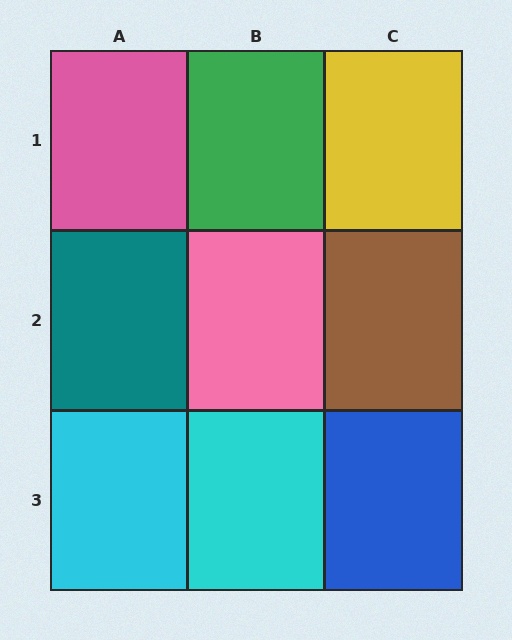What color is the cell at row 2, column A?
Teal.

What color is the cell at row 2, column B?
Pink.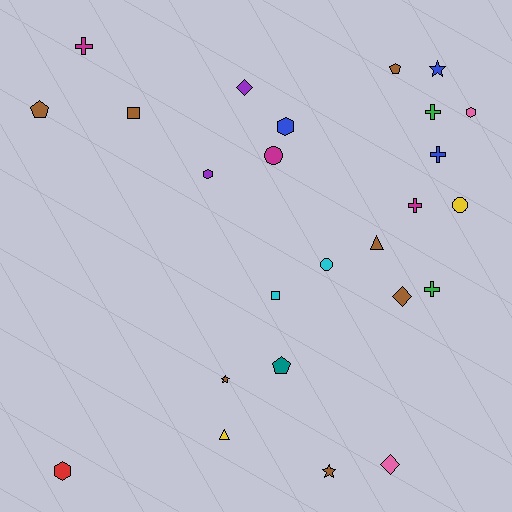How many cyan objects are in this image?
There are 2 cyan objects.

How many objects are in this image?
There are 25 objects.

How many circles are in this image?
There are 3 circles.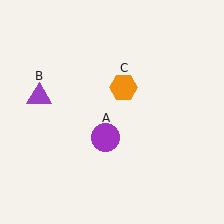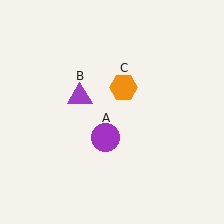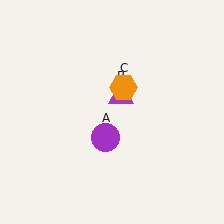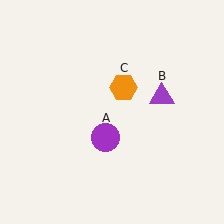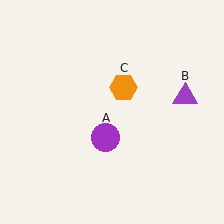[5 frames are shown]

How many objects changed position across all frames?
1 object changed position: purple triangle (object B).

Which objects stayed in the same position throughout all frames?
Purple circle (object A) and orange hexagon (object C) remained stationary.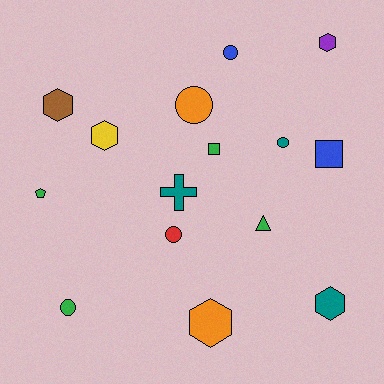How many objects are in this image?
There are 15 objects.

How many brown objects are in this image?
There is 1 brown object.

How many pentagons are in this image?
There is 1 pentagon.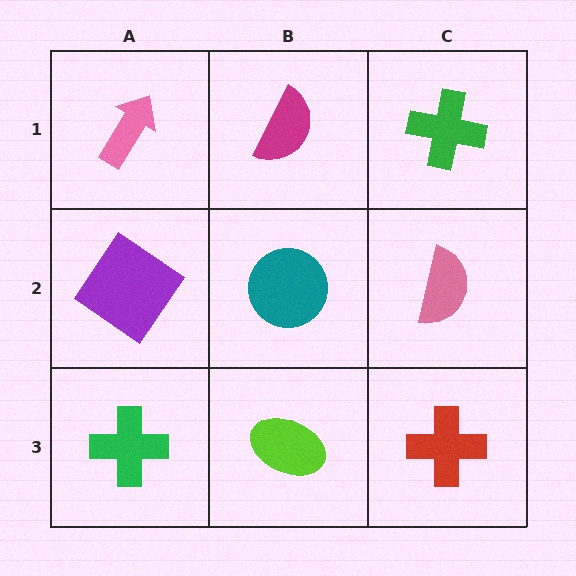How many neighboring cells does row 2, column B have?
4.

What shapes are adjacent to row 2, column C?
A green cross (row 1, column C), a red cross (row 3, column C), a teal circle (row 2, column B).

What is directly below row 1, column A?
A purple diamond.